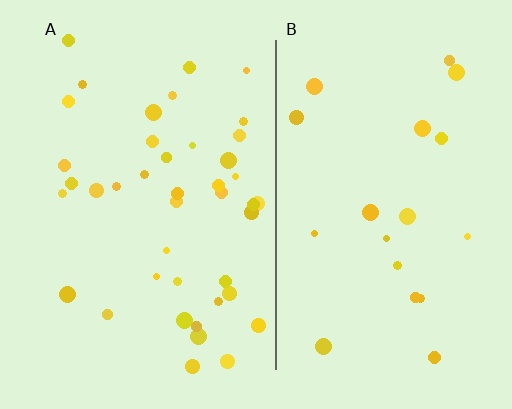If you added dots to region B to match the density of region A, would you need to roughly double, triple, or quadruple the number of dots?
Approximately double.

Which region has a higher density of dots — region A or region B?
A (the left).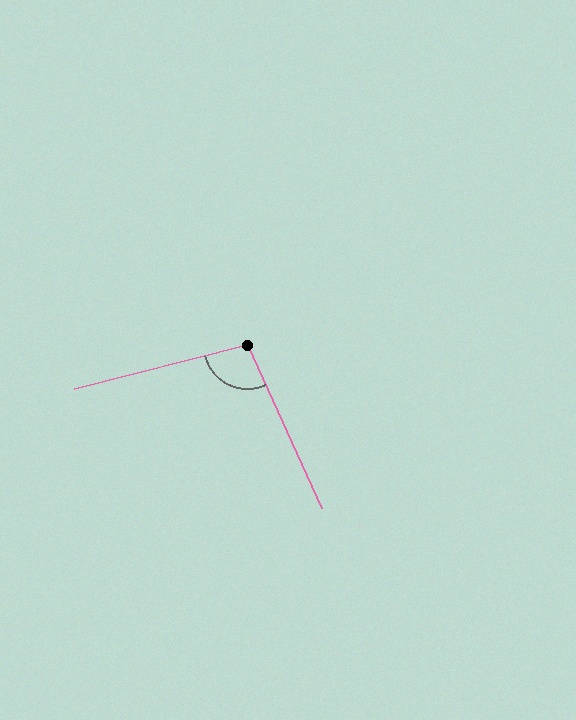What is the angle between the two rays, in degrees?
Approximately 100 degrees.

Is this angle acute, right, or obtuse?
It is obtuse.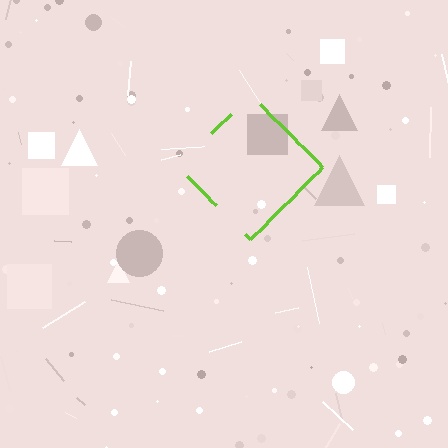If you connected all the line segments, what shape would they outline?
They would outline a diamond.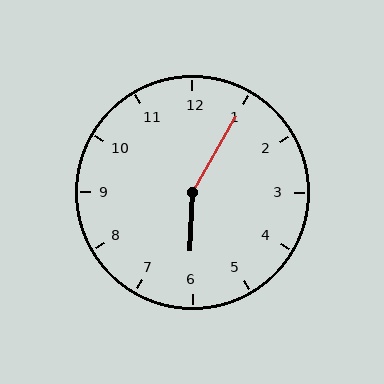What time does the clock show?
6:05.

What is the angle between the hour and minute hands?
Approximately 152 degrees.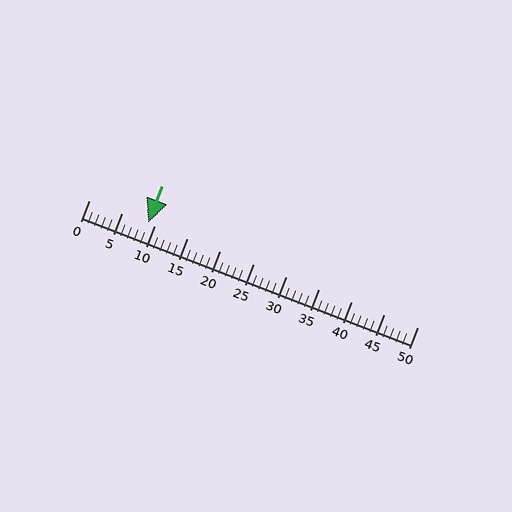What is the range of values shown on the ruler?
The ruler shows values from 0 to 50.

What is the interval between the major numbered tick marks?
The major tick marks are spaced 5 units apart.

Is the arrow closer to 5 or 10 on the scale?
The arrow is closer to 10.